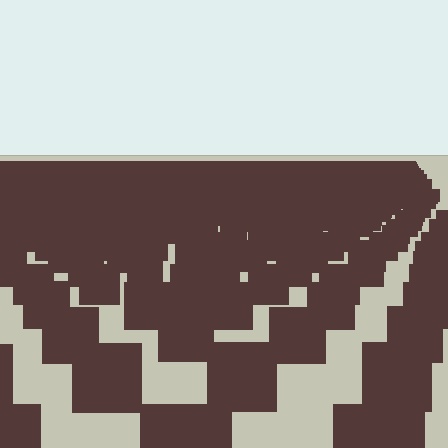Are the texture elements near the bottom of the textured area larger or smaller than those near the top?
Larger. Near the bottom, elements are closer to the viewer and appear at a bigger on-screen size.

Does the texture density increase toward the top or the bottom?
Density increases toward the top.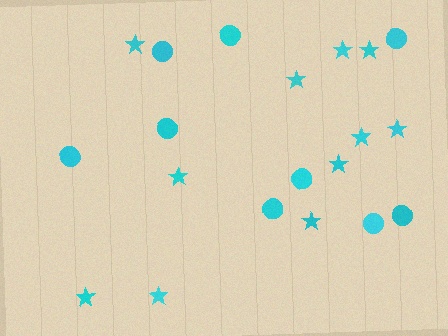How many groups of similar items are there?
There are 2 groups: one group of stars (11) and one group of circles (9).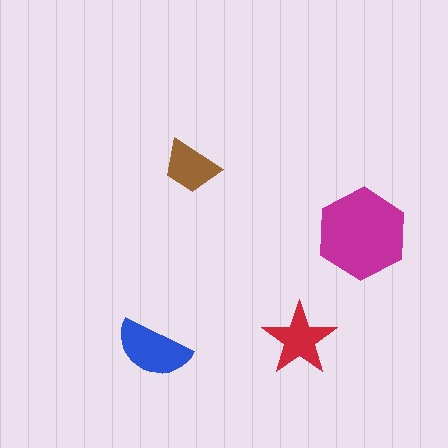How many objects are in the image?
There are 4 objects in the image.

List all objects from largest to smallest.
The magenta hexagon, the blue semicircle, the red star, the brown trapezoid.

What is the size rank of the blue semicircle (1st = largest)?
2nd.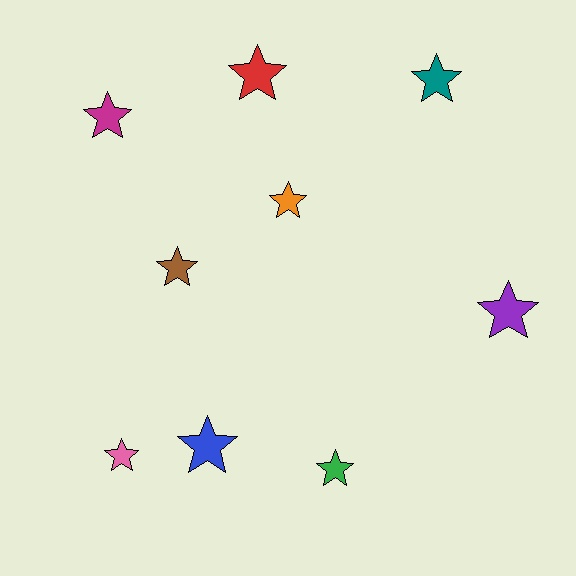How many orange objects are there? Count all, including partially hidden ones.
There is 1 orange object.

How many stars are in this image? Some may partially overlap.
There are 9 stars.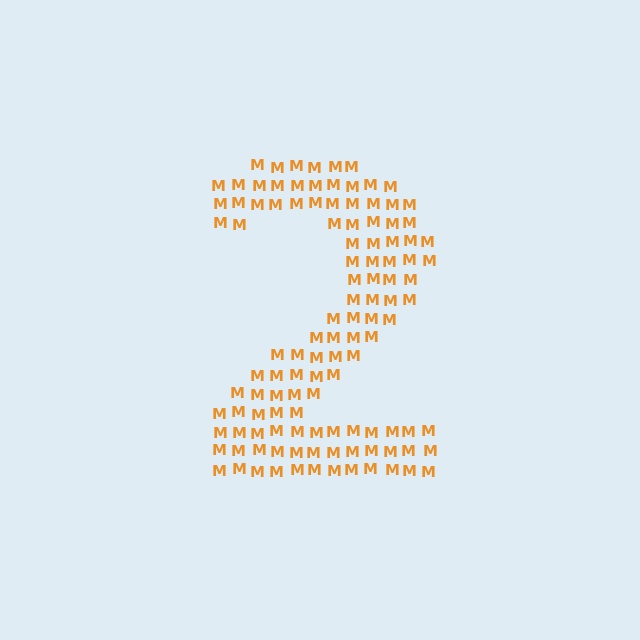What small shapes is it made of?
It is made of small letter M's.